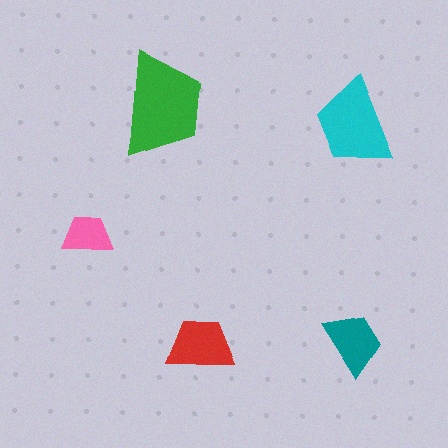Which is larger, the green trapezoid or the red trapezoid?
The green one.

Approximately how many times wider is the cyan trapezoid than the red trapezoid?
About 1.5 times wider.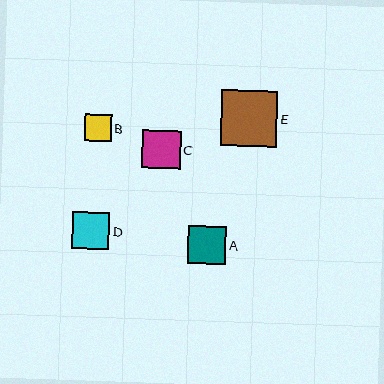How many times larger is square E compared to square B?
Square E is approximately 2.1 times the size of square B.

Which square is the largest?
Square E is the largest with a size of approximately 56 pixels.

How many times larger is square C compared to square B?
Square C is approximately 1.5 times the size of square B.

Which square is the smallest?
Square B is the smallest with a size of approximately 27 pixels.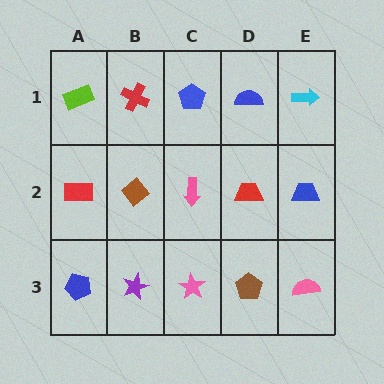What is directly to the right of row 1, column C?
A blue semicircle.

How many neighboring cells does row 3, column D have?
3.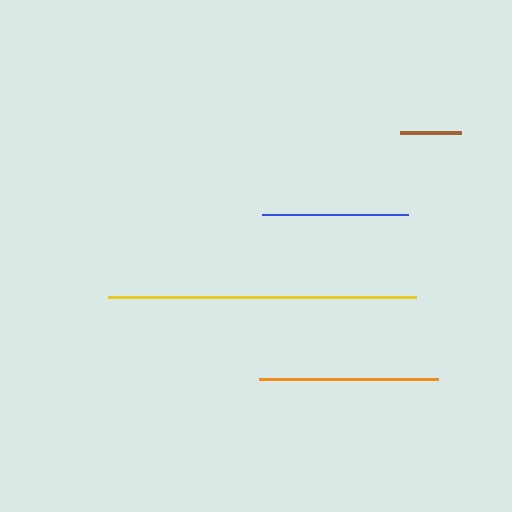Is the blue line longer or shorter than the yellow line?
The yellow line is longer than the blue line.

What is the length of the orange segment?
The orange segment is approximately 179 pixels long.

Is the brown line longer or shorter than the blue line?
The blue line is longer than the brown line.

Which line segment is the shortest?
The brown line is the shortest at approximately 61 pixels.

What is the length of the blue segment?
The blue segment is approximately 145 pixels long.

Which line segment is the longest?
The yellow line is the longest at approximately 308 pixels.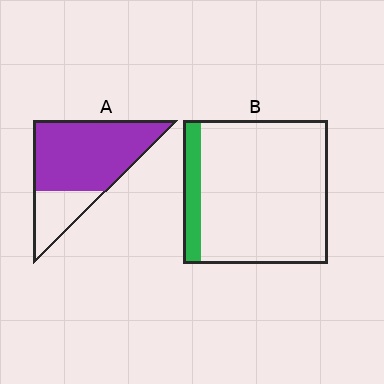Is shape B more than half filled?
No.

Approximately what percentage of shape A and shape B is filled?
A is approximately 75% and B is approximately 10%.